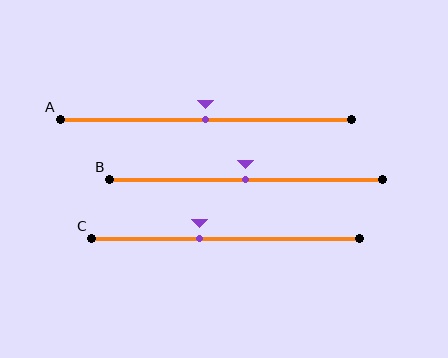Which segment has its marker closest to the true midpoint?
Segment A has its marker closest to the true midpoint.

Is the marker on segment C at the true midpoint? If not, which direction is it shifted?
No, the marker on segment C is shifted to the left by about 10% of the segment length.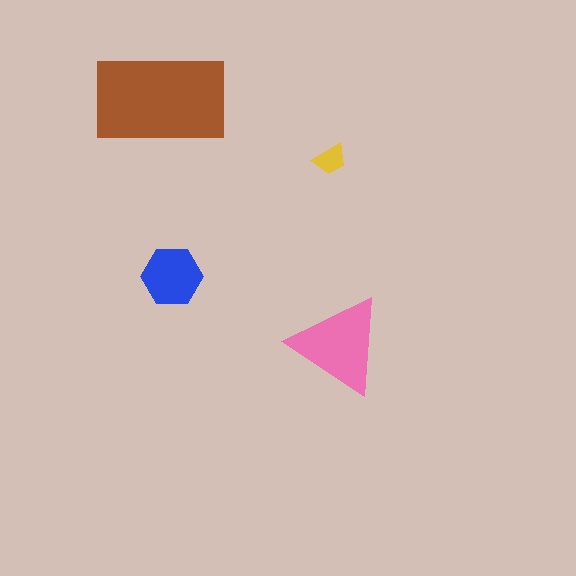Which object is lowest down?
The pink triangle is bottommost.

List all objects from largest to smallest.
The brown rectangle, the pink triangle, the blue hexagon, the yellow trapezoid.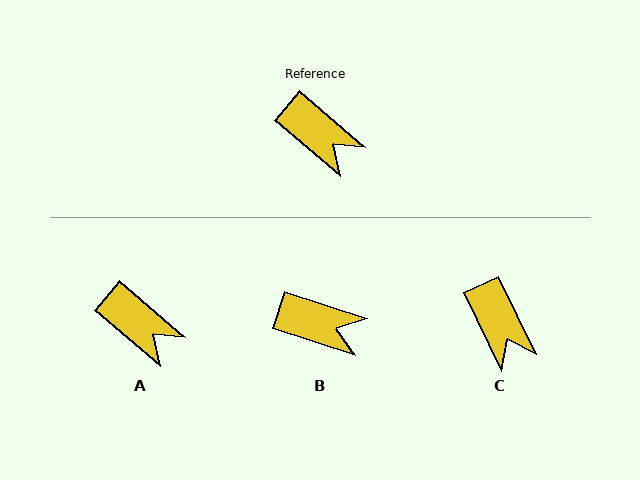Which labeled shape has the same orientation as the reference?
A.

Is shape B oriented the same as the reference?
No, it is off by about 23 degrees.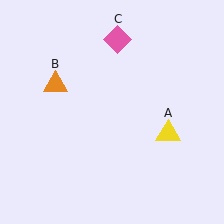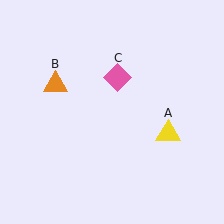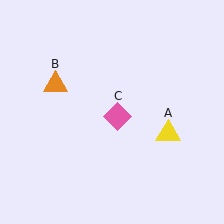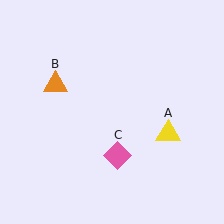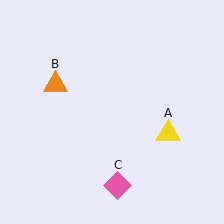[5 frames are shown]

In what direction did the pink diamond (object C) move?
The pink diamond (object C) moved down.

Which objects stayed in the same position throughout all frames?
Yellow triangle (object A) and orange triangle (object B) remained stationary.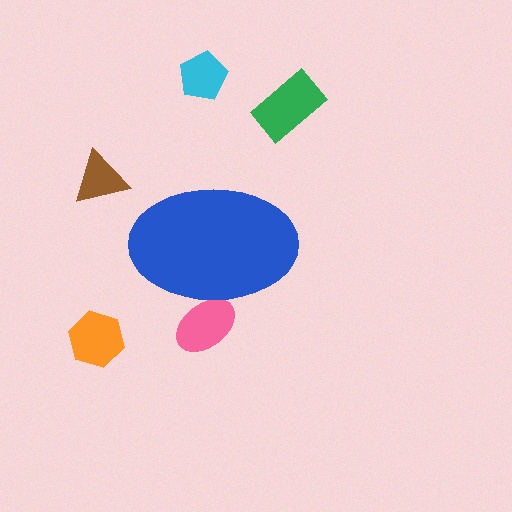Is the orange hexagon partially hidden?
No, the orange hexagon is fully visible.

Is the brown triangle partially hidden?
No, the brown triangle is fully visible.